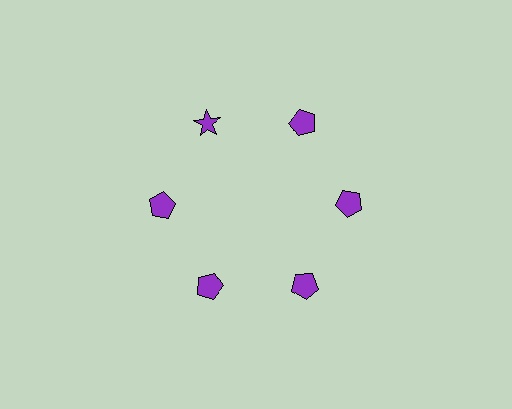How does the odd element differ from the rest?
It has a different shape: star instead of pentagon.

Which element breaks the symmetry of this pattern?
The purple star at roughly the 11 o'clock position breaks the symmetry. All other shapes are purple pentagons.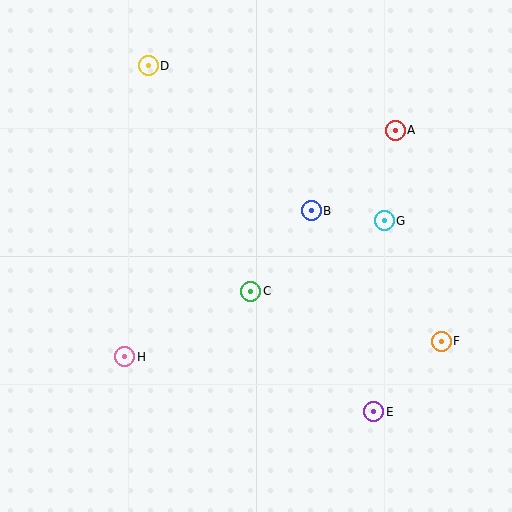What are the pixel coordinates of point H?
Point H is at (125, 357).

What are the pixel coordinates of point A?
Point A is at (395, 130).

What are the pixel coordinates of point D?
Point D is at (148, 66).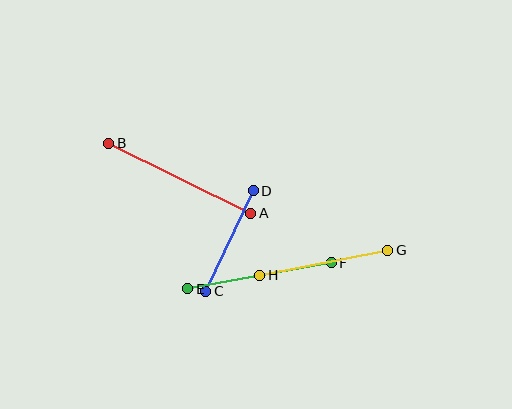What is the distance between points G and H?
The distance is approximately 130 pixels.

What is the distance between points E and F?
The distance is approximately 146 pixels.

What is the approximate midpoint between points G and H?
The midpoint is at approximately (324, 263) pixels.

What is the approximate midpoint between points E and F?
The midpoint is at approximately (259, 276) pixels.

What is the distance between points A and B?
The distance is approximately 158 pixels.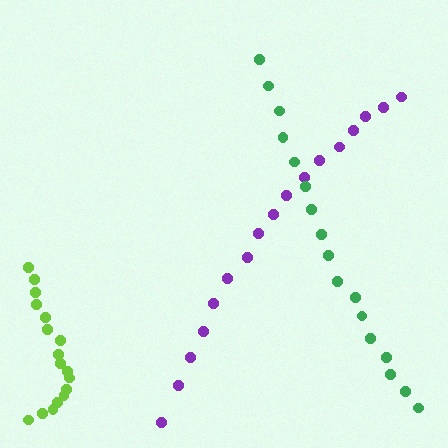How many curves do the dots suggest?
There are 3 distinct paths.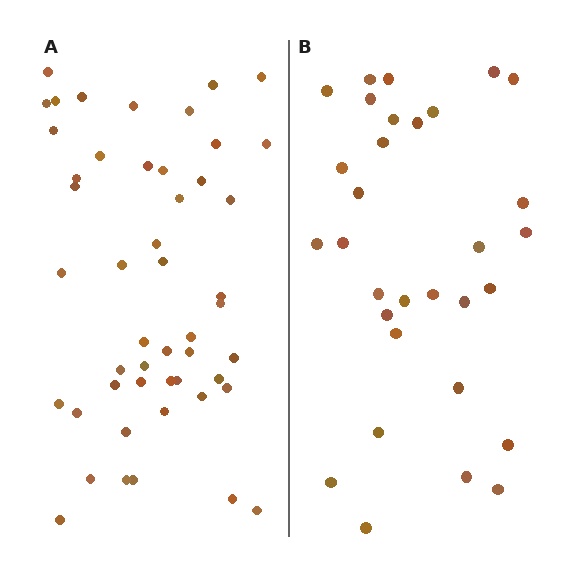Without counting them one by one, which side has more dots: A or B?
Region A (the left region) has more dots.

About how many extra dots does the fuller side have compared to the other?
Region A has approximately 20 more dots than region B.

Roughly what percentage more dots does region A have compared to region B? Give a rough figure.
About 60% more.